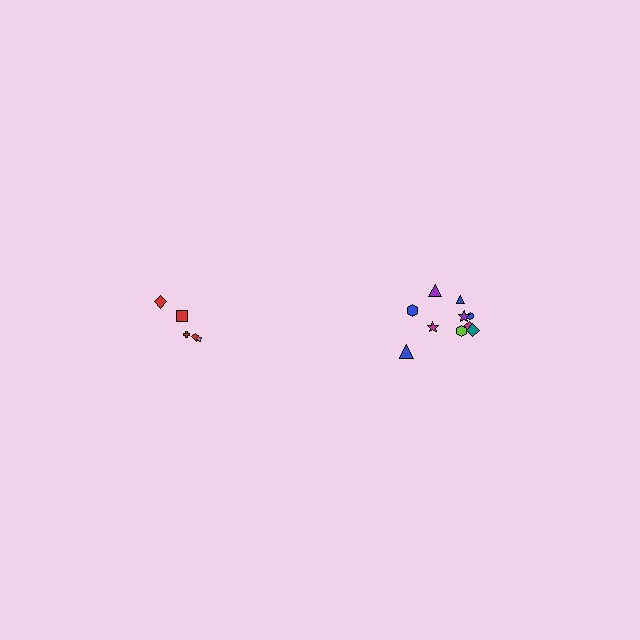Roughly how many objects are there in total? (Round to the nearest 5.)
Roughly 15 objects in total.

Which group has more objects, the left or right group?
The right group.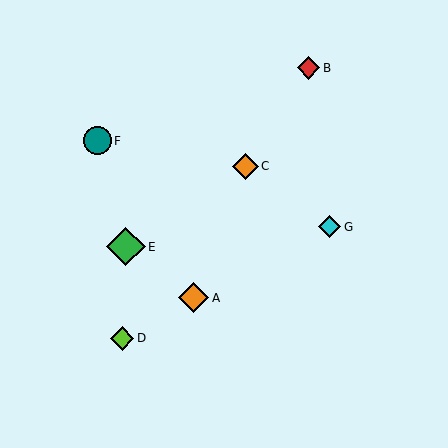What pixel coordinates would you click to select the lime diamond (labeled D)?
Click at (122, 338) to select the lime diamond D.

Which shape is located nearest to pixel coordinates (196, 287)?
The orange diamond (labeled A) at (194, 298) is nearest to that location.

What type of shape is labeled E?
Shape E is a green diamond.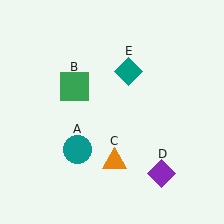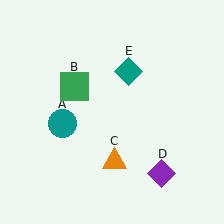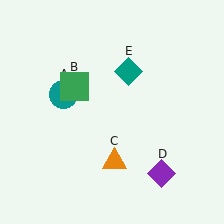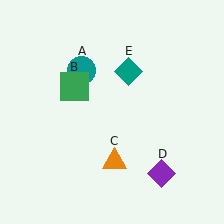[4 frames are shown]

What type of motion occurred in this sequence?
The teal circle (object A) rotated clockwise around the center of the scene.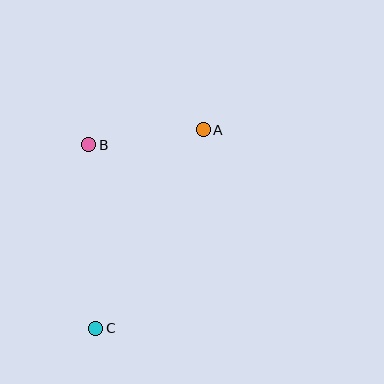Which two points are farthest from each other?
Points A and C are farthest from each other.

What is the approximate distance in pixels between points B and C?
The distance between B and C is approximately 184 pixels.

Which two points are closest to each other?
Points A and B are closest to each other.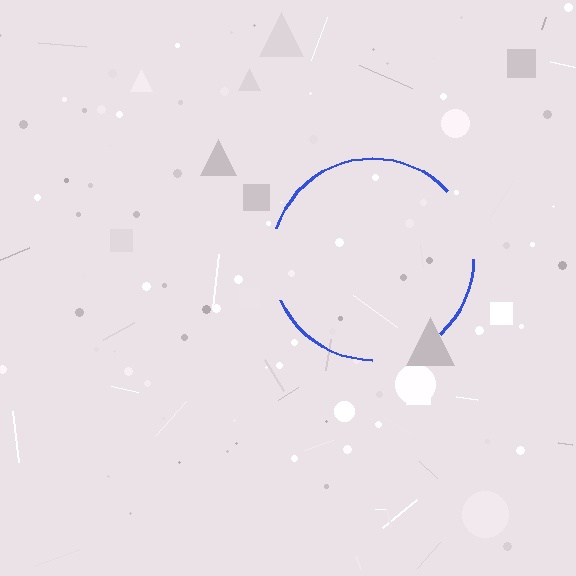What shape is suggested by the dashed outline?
The dashed outline suggests a circle.